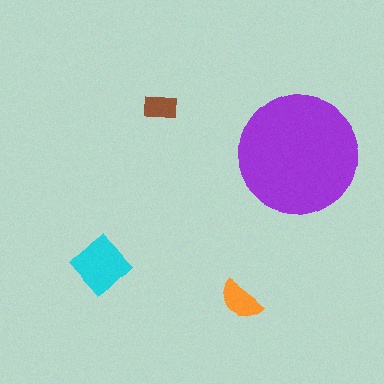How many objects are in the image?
There are 4 objects in the image.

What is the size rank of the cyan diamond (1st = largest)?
2nd.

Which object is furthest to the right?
The purple circle is rightmost.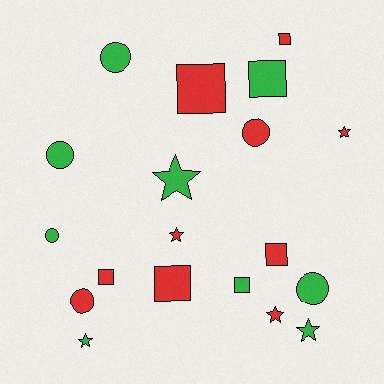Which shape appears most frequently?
Square, with 7 objects.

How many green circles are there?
There are 4 green circles.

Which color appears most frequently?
Red, with 10 objects.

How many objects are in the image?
There are 19 objects.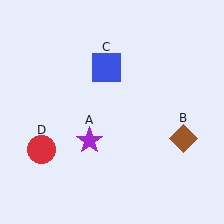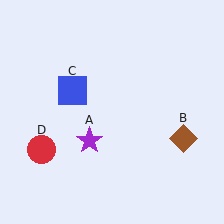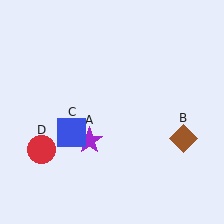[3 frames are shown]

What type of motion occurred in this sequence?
The blue square (object C) rotated counterclockwise around the center of the scene.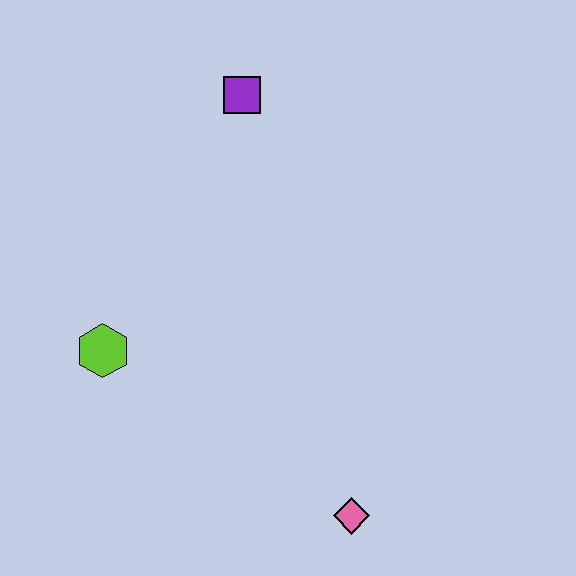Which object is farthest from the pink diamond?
The purple square is farthest from the pink diamond.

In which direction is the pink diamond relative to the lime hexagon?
The pink diamond is to the right of the lime hexagon.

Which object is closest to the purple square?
The lime hexagon is closest to the purple square.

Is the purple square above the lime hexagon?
Yes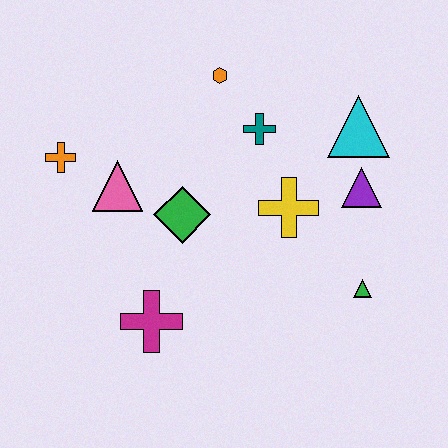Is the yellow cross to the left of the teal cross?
No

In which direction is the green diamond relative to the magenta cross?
The green diamond is above the magenta cross.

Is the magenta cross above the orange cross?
No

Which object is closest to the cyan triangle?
The purple triangle is closest to the cyan triangle.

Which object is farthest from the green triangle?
The orange cross is farthest from the green triangle.